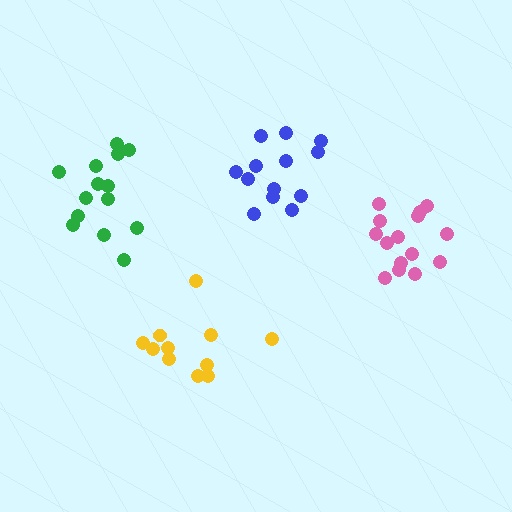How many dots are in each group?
Group 1: 13 dots, Group 2: 11 dots, Group 3: 14 dots, Group 4: 15 dots (53 total).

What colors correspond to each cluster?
The clusters are colored: blue, yellow, green, pink.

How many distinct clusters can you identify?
There are 4 distinct clusters.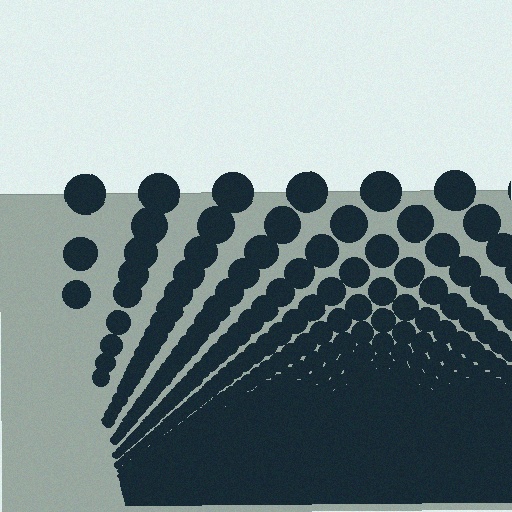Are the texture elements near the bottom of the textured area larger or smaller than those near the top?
Smaller. The gradient is inverted — elements near the bottom are smaller and denser.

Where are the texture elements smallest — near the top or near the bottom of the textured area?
Near the bottom.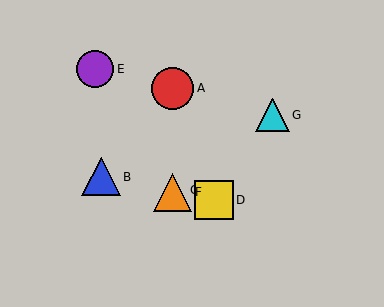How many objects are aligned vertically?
3 objects (A, C, F) are aligned vertically.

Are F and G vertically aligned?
No, F is at x≈173 and G is at x≈272.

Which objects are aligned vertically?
Objects A, C, F are aligned vertically.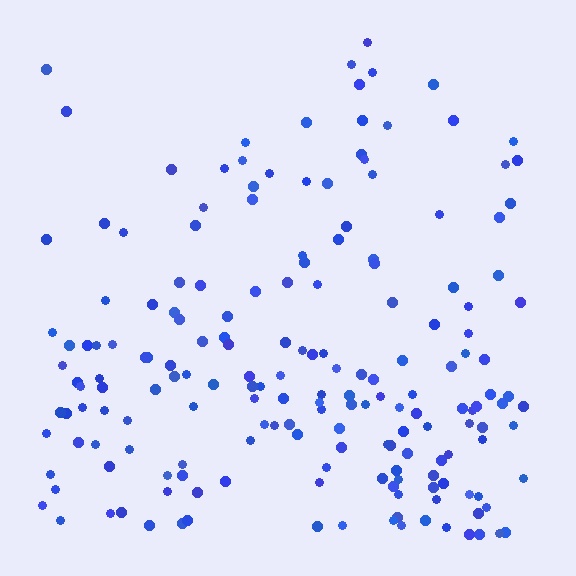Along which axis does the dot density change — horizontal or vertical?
Vertical.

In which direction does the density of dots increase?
From top to bottom, with the bottom side densest.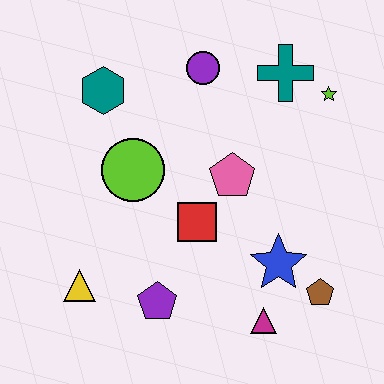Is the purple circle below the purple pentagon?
No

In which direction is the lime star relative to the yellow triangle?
The lime star is to the right of the yellow triangle.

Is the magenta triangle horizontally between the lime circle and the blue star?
Yes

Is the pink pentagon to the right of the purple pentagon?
Yes